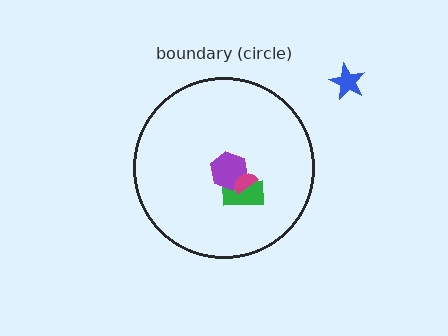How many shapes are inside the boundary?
3 inside, 1 outside.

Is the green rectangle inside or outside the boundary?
Inside.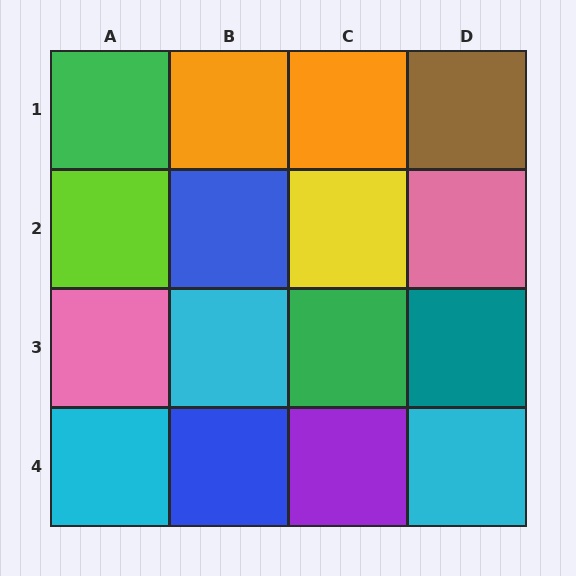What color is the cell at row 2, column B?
Blue.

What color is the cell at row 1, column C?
Orange.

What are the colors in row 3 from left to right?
Pink, cyan, green, teal.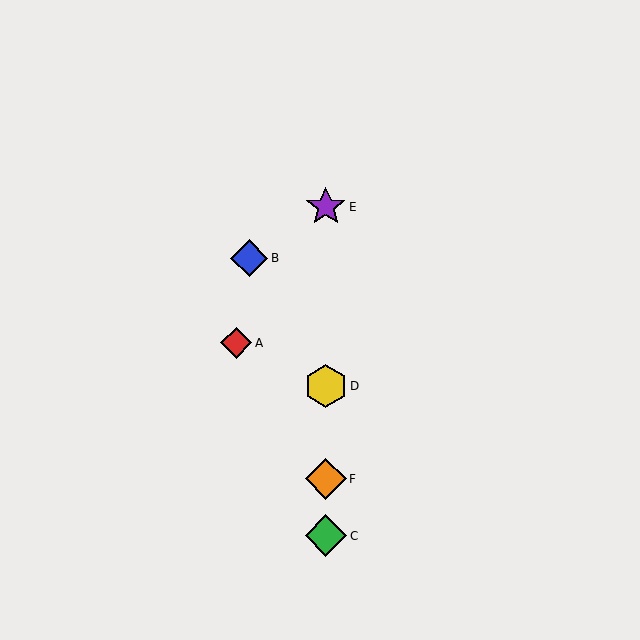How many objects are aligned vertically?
4 objects (C, D, E, F) are aligned vertically.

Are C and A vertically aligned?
No, C is at x≈326 and A is at x≈236.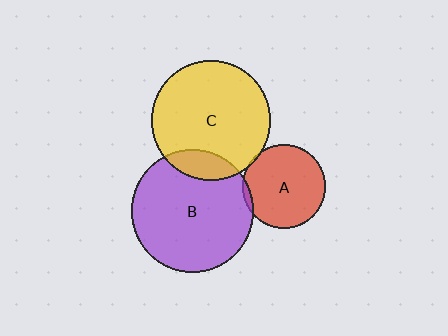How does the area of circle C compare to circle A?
Approximately 2.1 times.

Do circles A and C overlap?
Yes.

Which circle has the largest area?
Circle B (purple).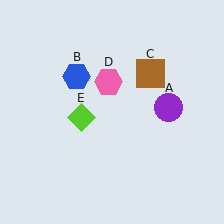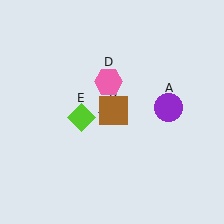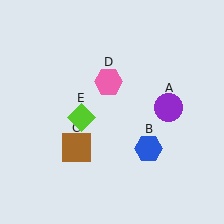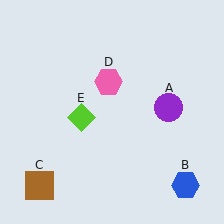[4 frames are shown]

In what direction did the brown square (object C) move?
The brown square (object C) moved down and to the left.